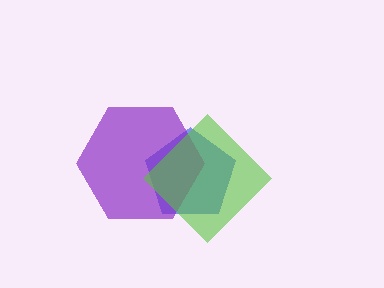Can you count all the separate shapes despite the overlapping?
Yes, there are 3 separate shapes.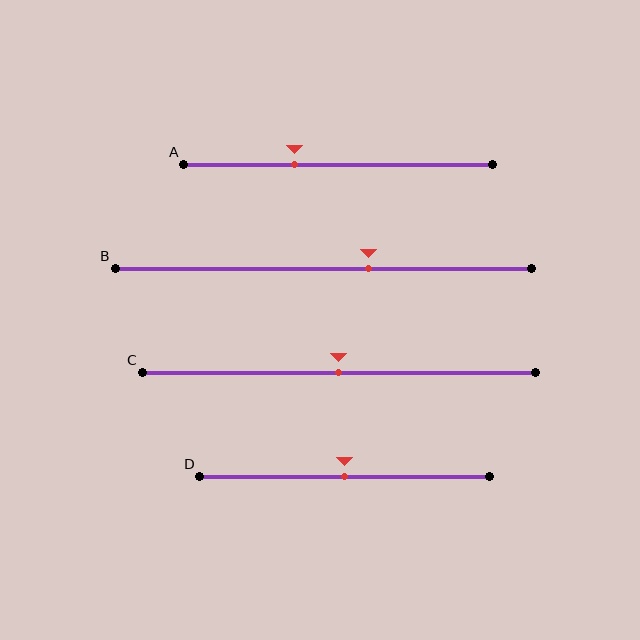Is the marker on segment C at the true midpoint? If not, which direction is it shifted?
Yes, the marker on segment C is at the true midpoint.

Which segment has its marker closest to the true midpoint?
Segment C has its marker closest to the true midpoint.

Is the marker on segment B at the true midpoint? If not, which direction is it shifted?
No, the marker on segment B is shifted to the right by about 11% of the segment length.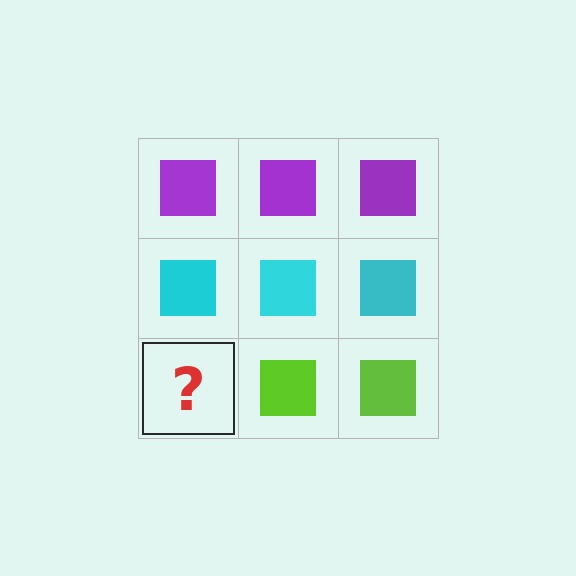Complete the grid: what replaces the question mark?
The question mark should be replaced with a lime square.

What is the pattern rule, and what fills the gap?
The rule is that each row has a consistent color. The gap should be filled with a lime square.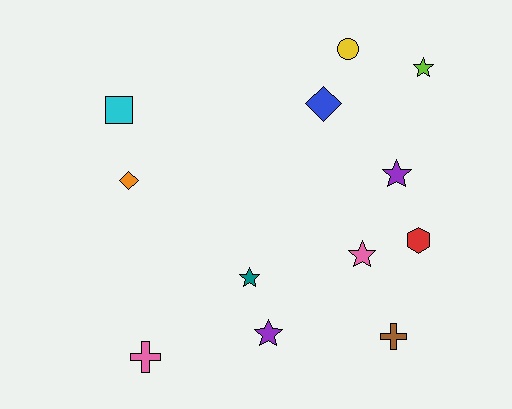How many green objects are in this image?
There are no green objects.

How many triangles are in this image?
There are no triangles.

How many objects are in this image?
There are 12 objects.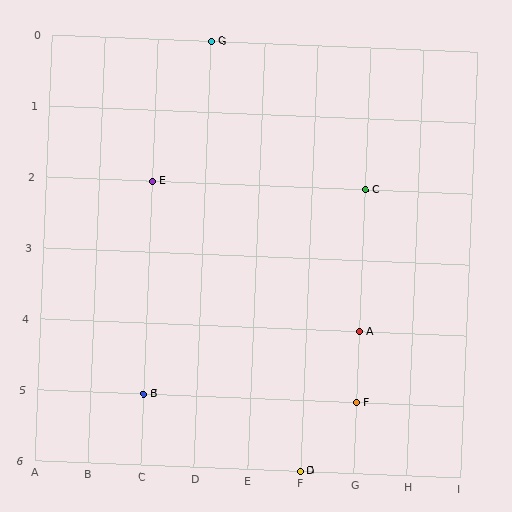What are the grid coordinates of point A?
Point A is at grid coordinates (G, 4).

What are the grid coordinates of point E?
Point E is at grid coordinates (C, 2).